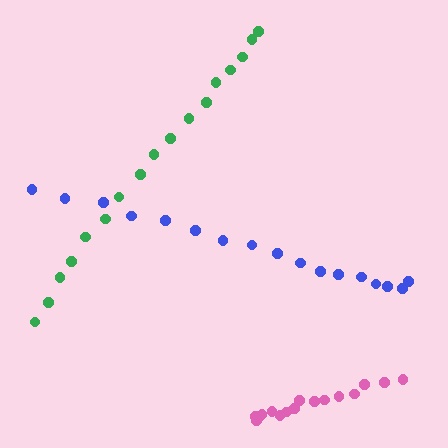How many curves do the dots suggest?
There are 3 distinct paths.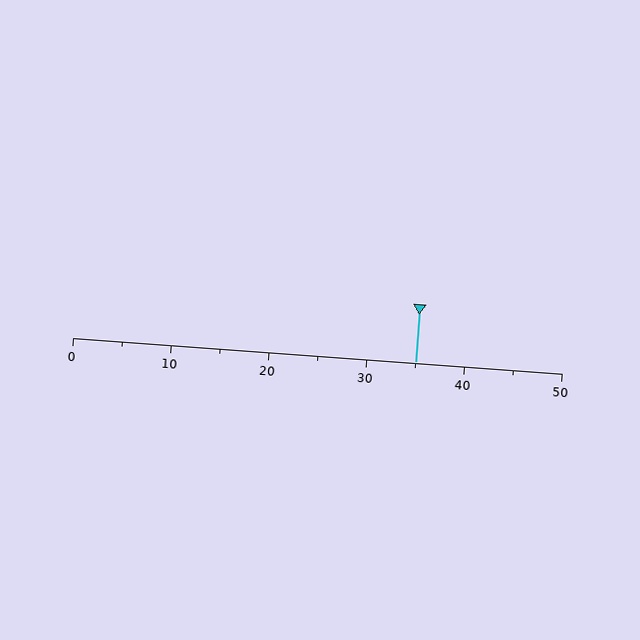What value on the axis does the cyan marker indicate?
The marker indicates approximately 35.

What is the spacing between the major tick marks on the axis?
The major ticks are spaced 10 apart.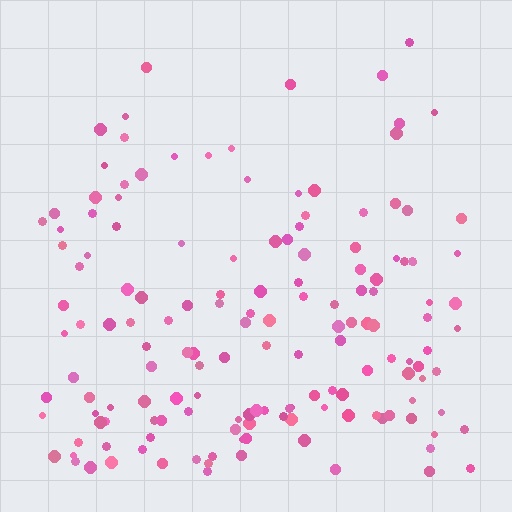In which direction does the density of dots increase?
From top to bottom, with the bottom side densest.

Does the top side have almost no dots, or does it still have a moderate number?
Still a moderate number, just noticeably fewer than the bottom.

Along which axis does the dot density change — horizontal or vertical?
Vertical.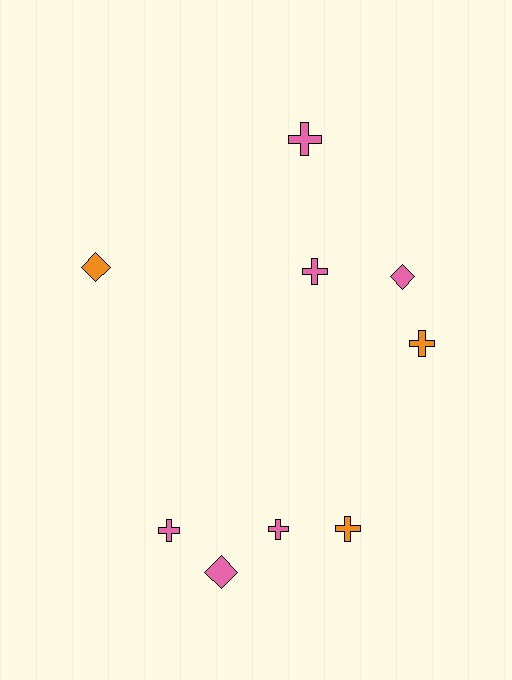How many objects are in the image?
There are 9 objects.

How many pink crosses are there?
There are 4 pink crosses.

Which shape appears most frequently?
Cross, with 6 objects.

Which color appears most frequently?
Pink, with 6 objects.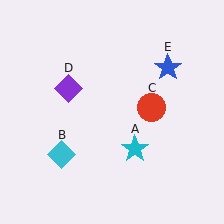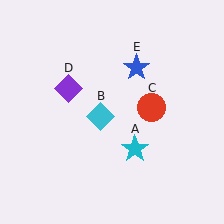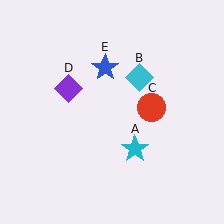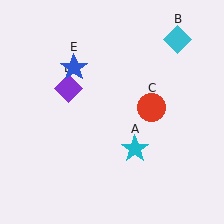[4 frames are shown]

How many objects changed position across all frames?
2 objects changed position: cyan diamond (object B), blue star (object E).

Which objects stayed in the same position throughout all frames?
Cyan star (object A) and red circle (object C) and purple diamond (object D) remained stationary.